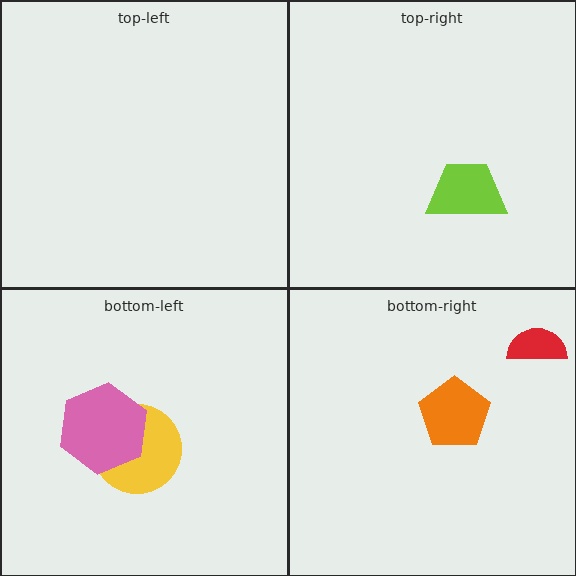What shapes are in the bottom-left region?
The yellow circle, the pink hexagon.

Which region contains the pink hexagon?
The bottom-left region.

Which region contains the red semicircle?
The bottom-right region.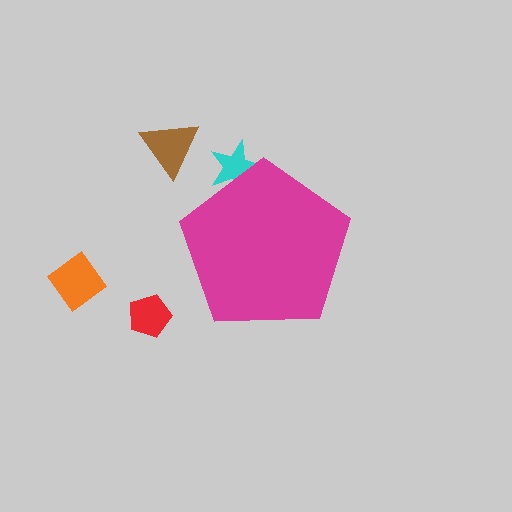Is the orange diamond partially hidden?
No, the orange diamond is fully visible.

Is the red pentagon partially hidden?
No, the red pentagon is fully visible.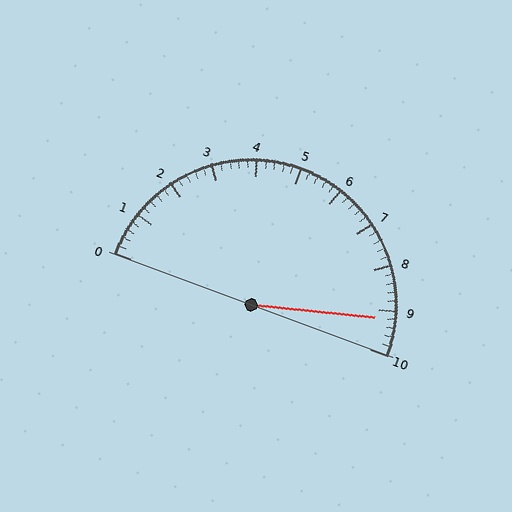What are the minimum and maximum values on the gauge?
The gauge ranges from 0 to 10.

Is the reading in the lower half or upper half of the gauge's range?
The reading is in the upper half of the range (0 to 10).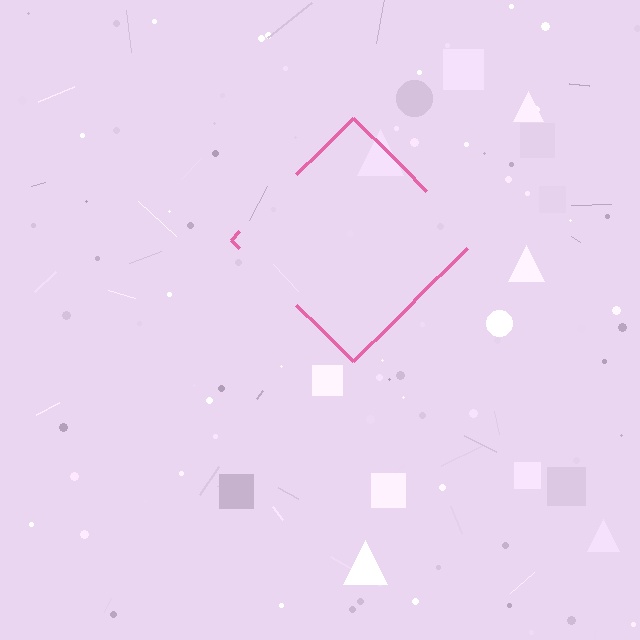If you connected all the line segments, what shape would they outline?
They would outline a diamond.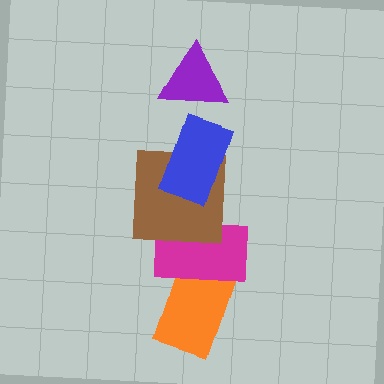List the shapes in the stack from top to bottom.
From top to bottom: the purple triangle, the blue rectangle, the brown square, the magenta rectangle, the orange rectangle.